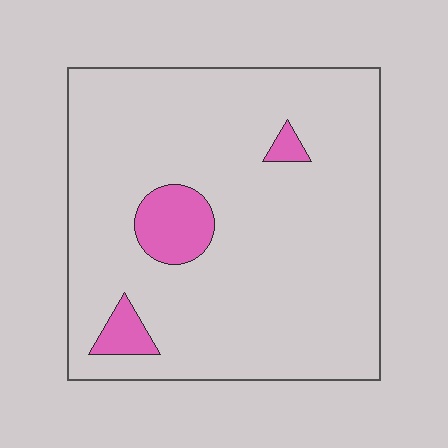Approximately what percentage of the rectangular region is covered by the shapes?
Approximately 10%.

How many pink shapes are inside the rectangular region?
3.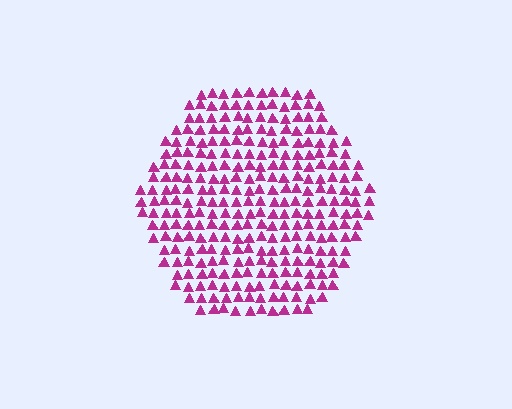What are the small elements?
The small elements are triangles.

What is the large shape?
The large shape is a hexagon.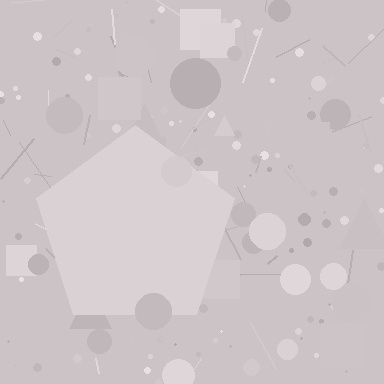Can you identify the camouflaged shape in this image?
The camouflaged shape is a pentagon.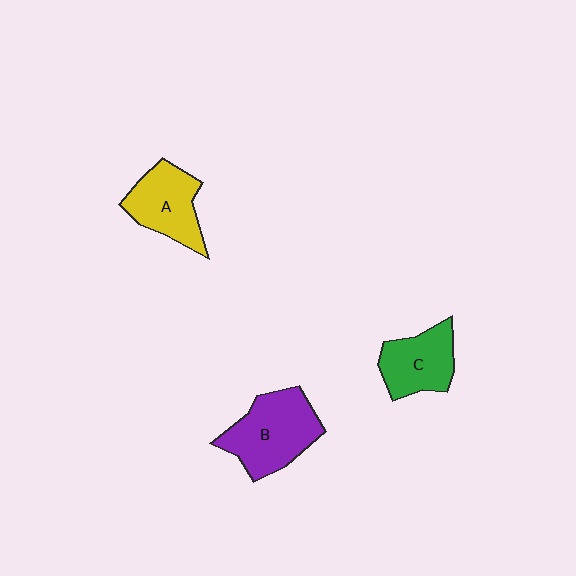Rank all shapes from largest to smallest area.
From largest to smallest: B (purple), A (yellow), C (green).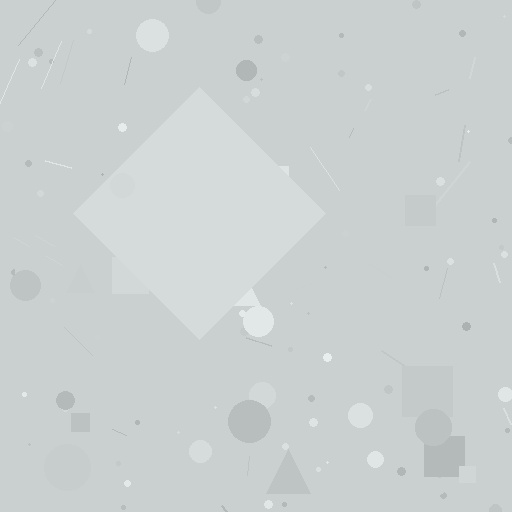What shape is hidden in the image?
A diamond is hidden in the image.